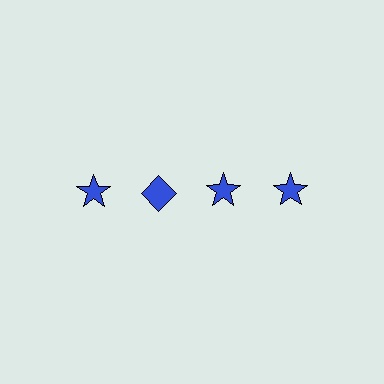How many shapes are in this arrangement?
There are 4 shapes arranged in a grid pattern.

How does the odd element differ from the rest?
It has a different shape: diamond instead of star.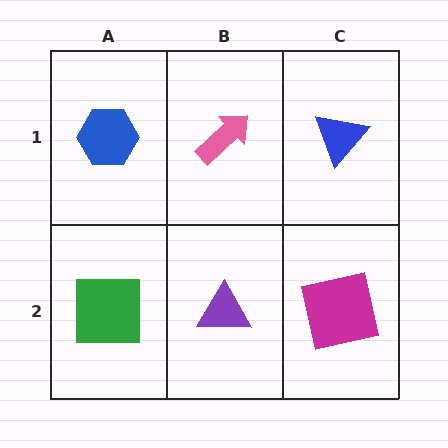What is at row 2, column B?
A purple triangle.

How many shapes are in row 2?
3 shapes.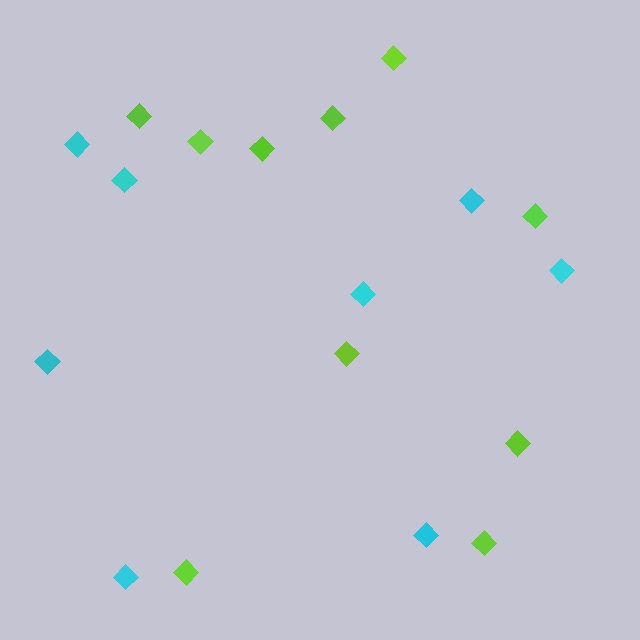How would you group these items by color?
There are 2 groups: one group of cyan diamonds (8) and one group of lime diamonds (10).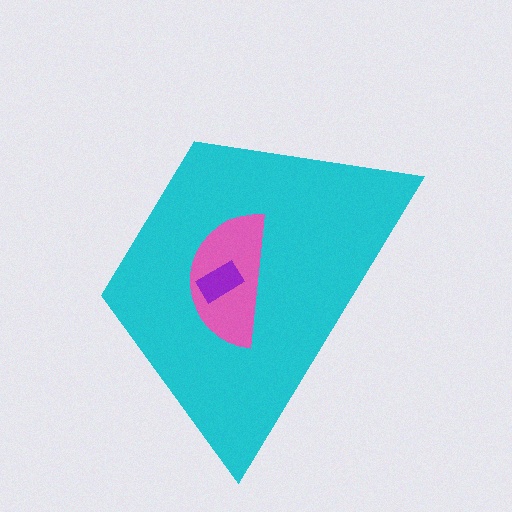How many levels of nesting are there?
3.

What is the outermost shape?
The cyan trapezoid.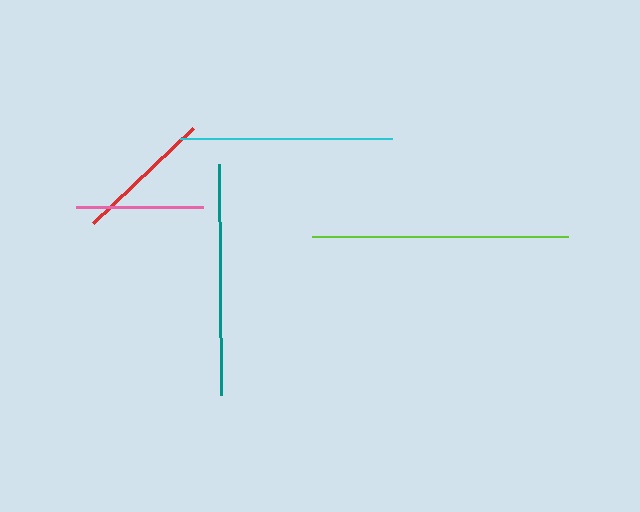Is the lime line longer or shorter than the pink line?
The lime line is longer than the pink line.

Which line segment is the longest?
The lime line is the longest at approximately 256 pixels.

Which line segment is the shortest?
The pink line is the shortest at approximately 128 pixels.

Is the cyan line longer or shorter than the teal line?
The teal line is longer than the cyan line.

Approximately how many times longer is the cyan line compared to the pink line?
The cyan line is approximately 1.7 times the length of the pink line.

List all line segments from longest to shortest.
From longest to shortest: lime, teal, cyan, red, pink.